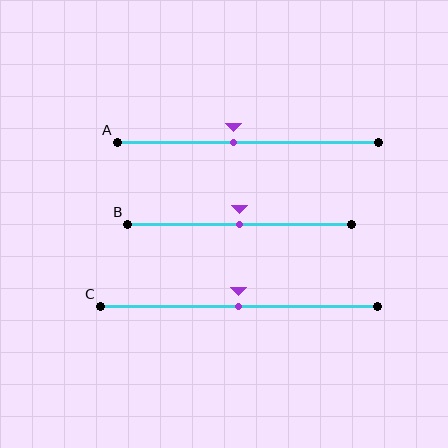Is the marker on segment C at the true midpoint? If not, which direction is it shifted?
Yes, the marker on segment C is at the true midpoint.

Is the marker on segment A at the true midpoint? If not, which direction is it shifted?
No, the marker on segment A is shifted to the left by about 6% of the segment length.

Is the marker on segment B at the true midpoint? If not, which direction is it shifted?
Yes, the marker on segment B is at the true midpoint.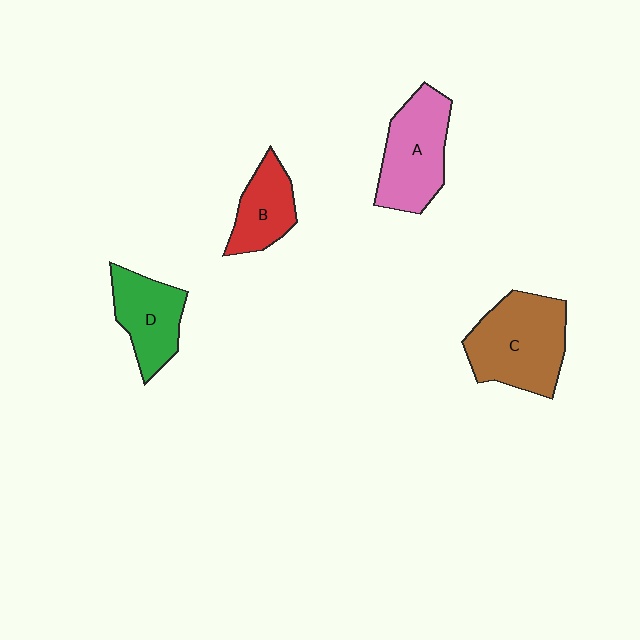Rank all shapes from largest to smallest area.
From largest to smallest: C (brown), A (pink), D (green), B (red).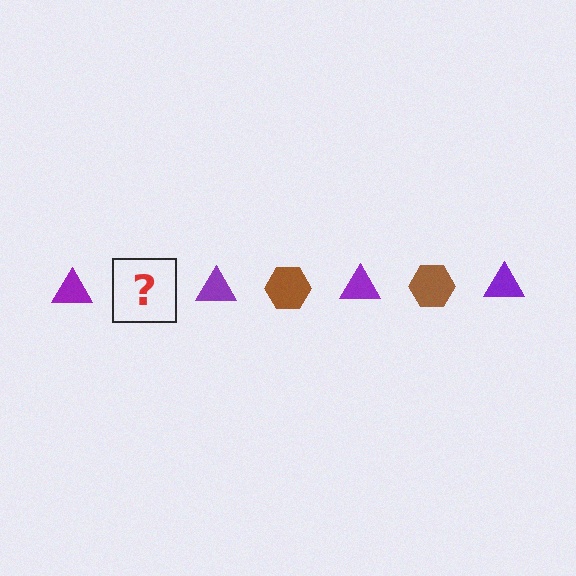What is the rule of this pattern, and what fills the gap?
The rule is that the pattern alternates between purple triangle and brown hexagon. The gap should be filled with a brown hexagon.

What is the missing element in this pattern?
The missing element is a brown hexagon.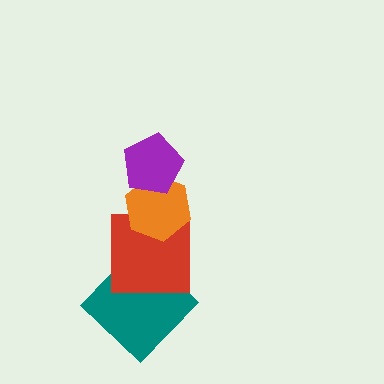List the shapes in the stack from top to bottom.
From top to bottom: the purple pentagon, the orange hexagon, the red square, the teal diamond.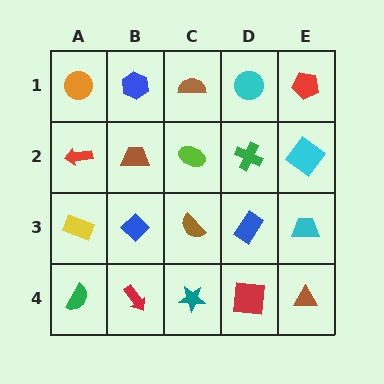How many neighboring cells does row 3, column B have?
4.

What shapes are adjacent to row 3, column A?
A red arrow (row 2, column A), a green semicircle (row 4, column A), a blue diamond (row 3, column B).